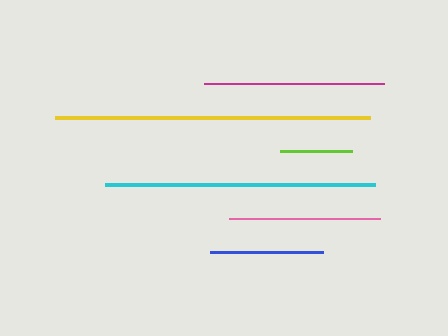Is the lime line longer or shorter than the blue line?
The blue line is longer than the lime line.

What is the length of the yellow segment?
The yellow segment is approximately 315 pixels long.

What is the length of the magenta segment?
The magenta segment is approximately 180 pixels long.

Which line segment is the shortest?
The lime line is the shortest at approximately 72 pixels.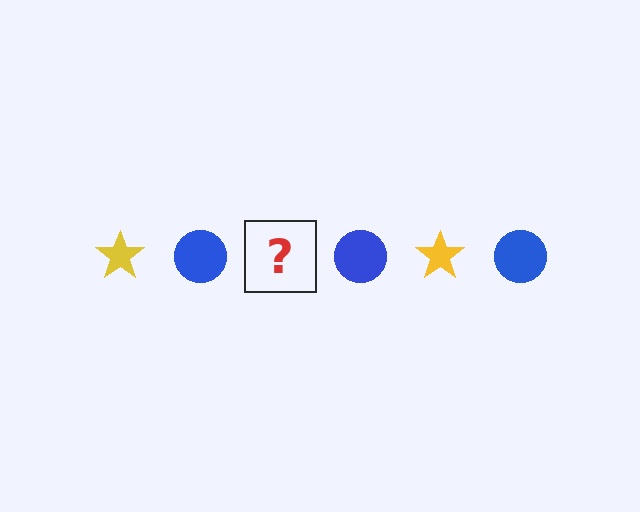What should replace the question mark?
The question mark should be replaced with a yellow star.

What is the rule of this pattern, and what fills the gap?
The rule is that the pattern alternates between yellow star and blue circle. The gap should be filled with a yellow star.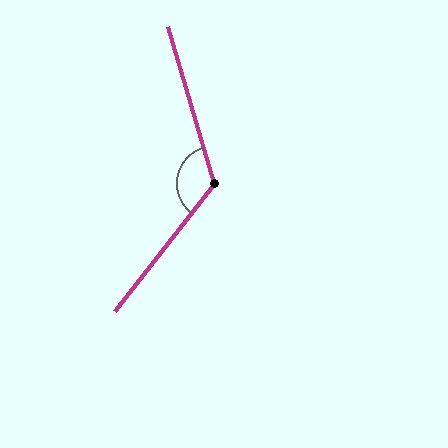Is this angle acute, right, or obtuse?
It is obtuse.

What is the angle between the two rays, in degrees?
Approximately 125 degrees.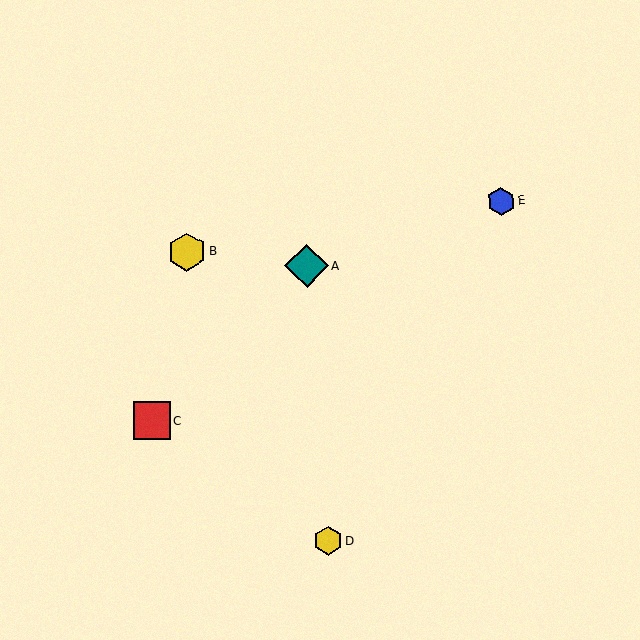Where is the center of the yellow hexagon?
The center of the yellow hexagon is at (187, 252).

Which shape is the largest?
The teal diamond (labeled A) is the largest.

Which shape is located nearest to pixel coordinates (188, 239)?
The yellow hexagon (labeled B) at (187, 252) is nearest to that location.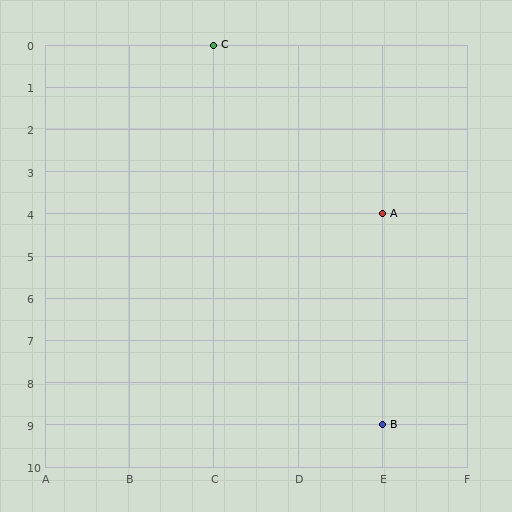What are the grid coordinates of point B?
Point B is at grid coordinates (E, 9).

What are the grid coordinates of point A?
Point A is at grid coordinates (E, 4).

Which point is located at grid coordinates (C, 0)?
Point C is at (C, 0).